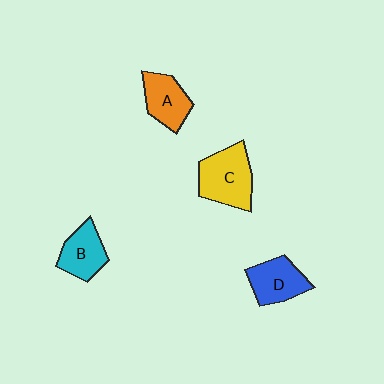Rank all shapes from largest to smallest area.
From largest to smallest: C (yellow), D (blue), A (orange), B (cyan).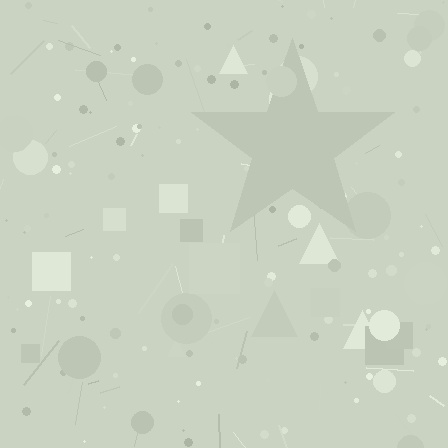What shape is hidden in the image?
A star is hidden in the image.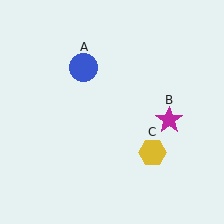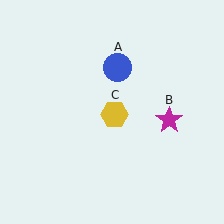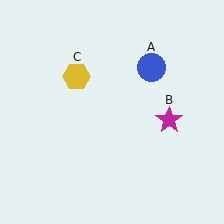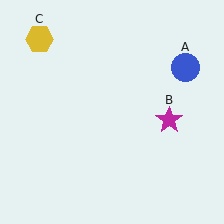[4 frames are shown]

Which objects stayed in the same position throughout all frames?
Magenta star (object B) remained stationary.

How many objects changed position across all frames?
2 objects changed position: blue circle (object A), yellow hexagon (object C).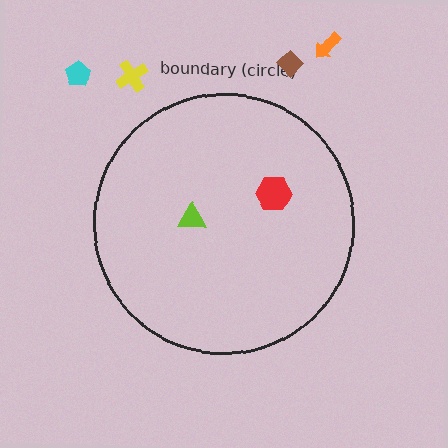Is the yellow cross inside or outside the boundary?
Outside.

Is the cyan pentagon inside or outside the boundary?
Outside.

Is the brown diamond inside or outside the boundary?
Outside.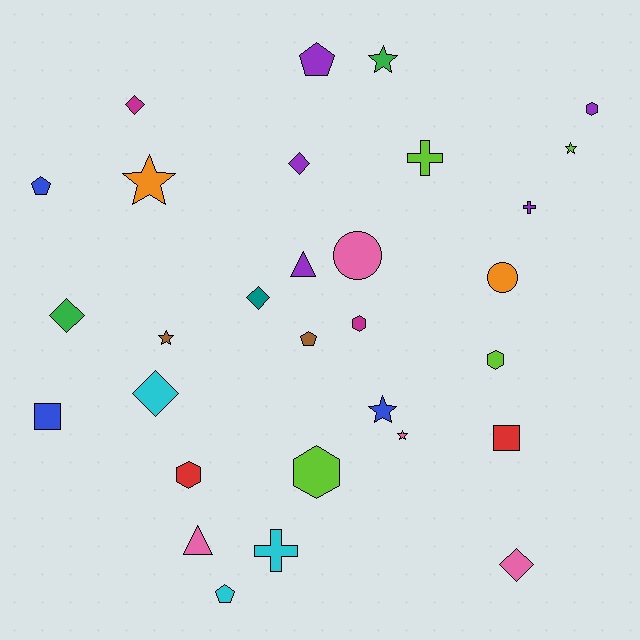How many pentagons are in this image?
There are 4 pentagons.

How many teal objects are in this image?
There is 1 teal object.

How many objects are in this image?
There are 30 objects.